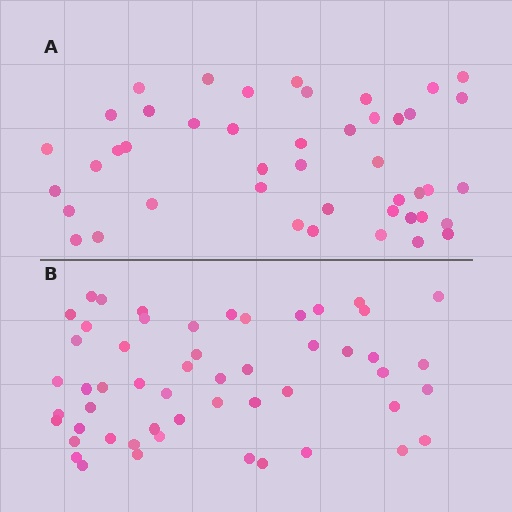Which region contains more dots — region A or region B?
Region B (the bottom region) has more dots.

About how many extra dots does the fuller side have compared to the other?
Region B has roughly 8 or so more dots than region A.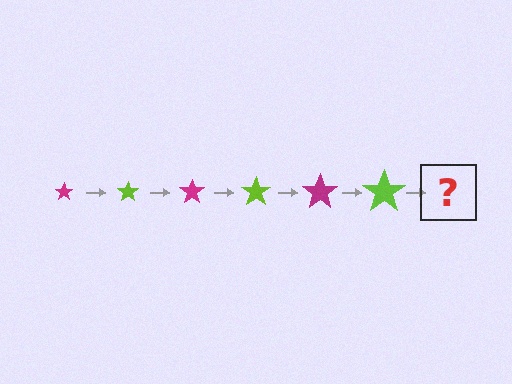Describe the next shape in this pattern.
It should be a magenta star, larger than the previous one.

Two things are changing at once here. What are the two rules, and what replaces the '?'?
The two rules are that the star grows larger each step and the color cycles through magenta and lime. The '?' should be a magenta star, larger than the previous one.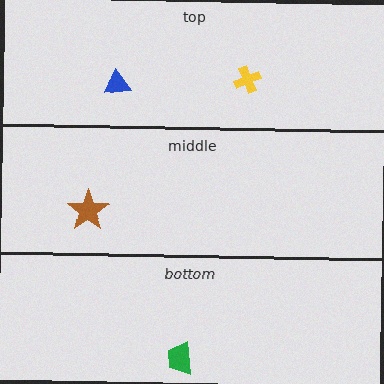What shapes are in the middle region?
The brown star.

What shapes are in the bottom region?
The green trapezoid.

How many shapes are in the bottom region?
1.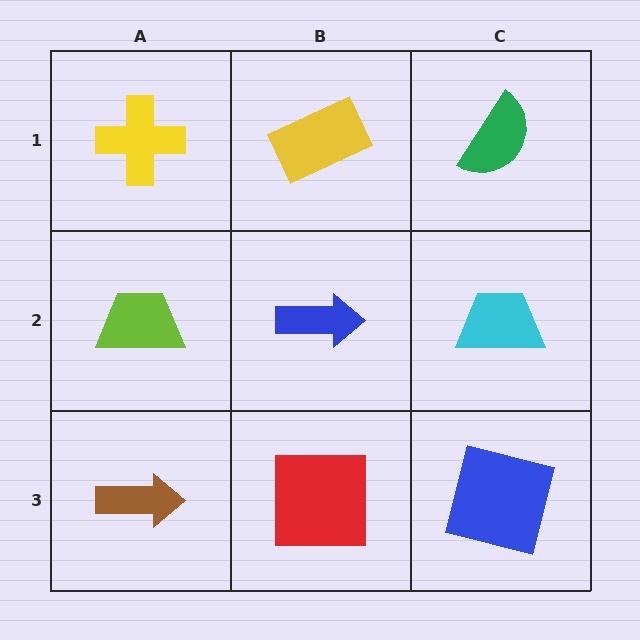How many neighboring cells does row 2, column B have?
4.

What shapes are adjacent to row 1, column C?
A cyan trapezoid (row 2, column C), a yellow rectangle (row 1, column B).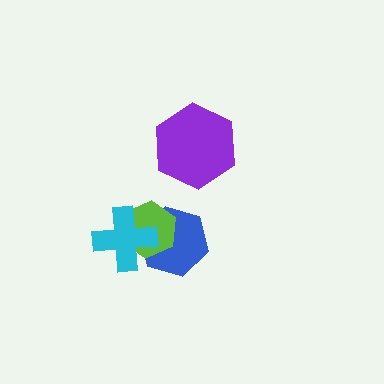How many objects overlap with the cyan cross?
2 objects overlap with the cyan cross.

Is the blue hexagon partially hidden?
Yes, it is partially covered by another shape.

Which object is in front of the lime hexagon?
The cyan cross is in front of the lime hexagon.